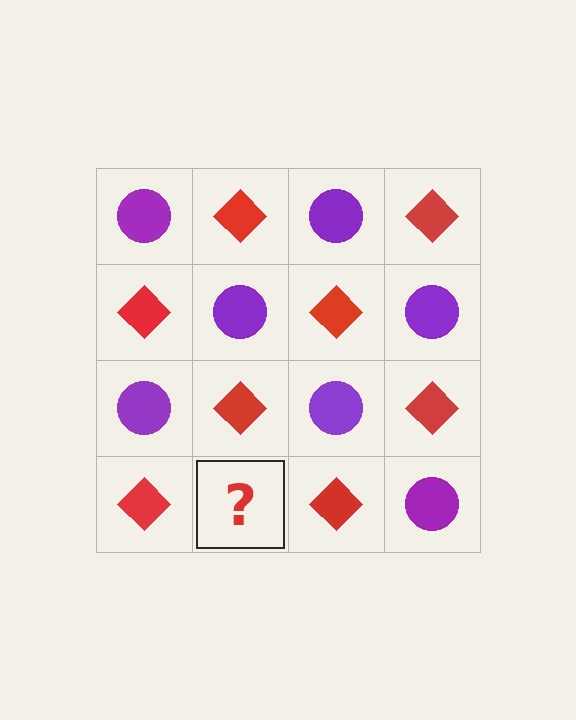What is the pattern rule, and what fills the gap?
The rule is that it alternates purple circle and red diamond in a checkerboard pattern. The gap should be filled with a purple circle.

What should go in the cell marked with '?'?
The missing cell should contain a purple circle.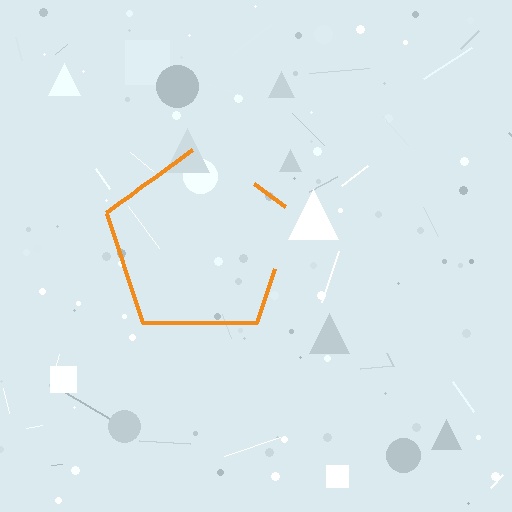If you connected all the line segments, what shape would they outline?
They would outline a pentagon.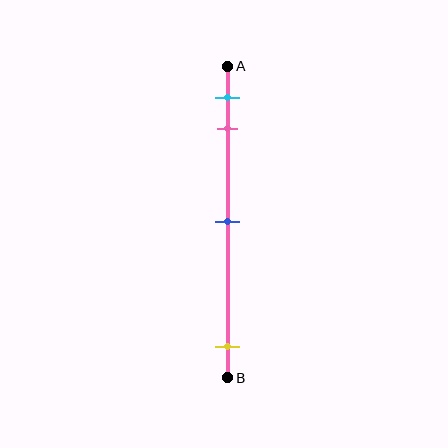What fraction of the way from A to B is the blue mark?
The blue mark is approximately 50% (0.5) of the way from A to B.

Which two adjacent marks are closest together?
The cyan and pink marks are the closest adjacent pair.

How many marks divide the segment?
There are 4 marks dividing the segment.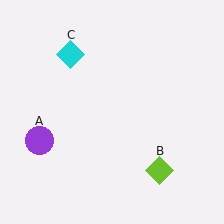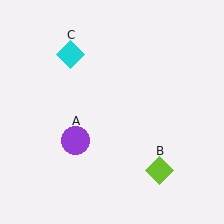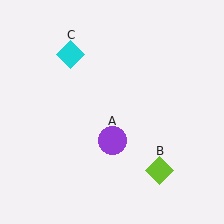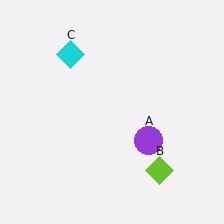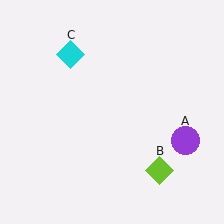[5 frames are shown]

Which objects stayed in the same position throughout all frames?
Lime diamond (object B) and cyan diamond (object C) remained stationary.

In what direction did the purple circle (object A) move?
The purple circle (object A) moved right.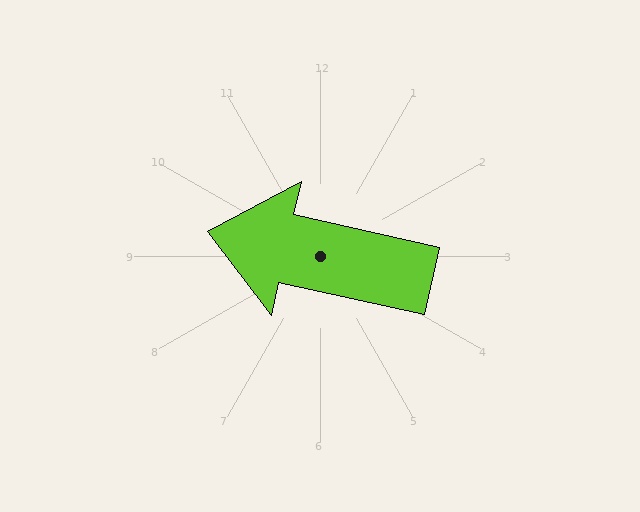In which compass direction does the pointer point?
West.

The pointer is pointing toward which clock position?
Roughly 9 o'clock.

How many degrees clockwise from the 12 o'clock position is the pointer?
Approximately 282 degrees.